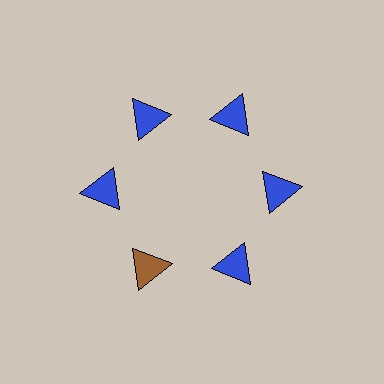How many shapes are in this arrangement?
There are 6 shapes arranged in a ring pattern.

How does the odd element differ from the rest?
It has a different color: brown instead of blue.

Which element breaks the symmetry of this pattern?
The brown triangle at roughly the 7 o'clock position breaks the symmetry. All other shapes are blue triangles.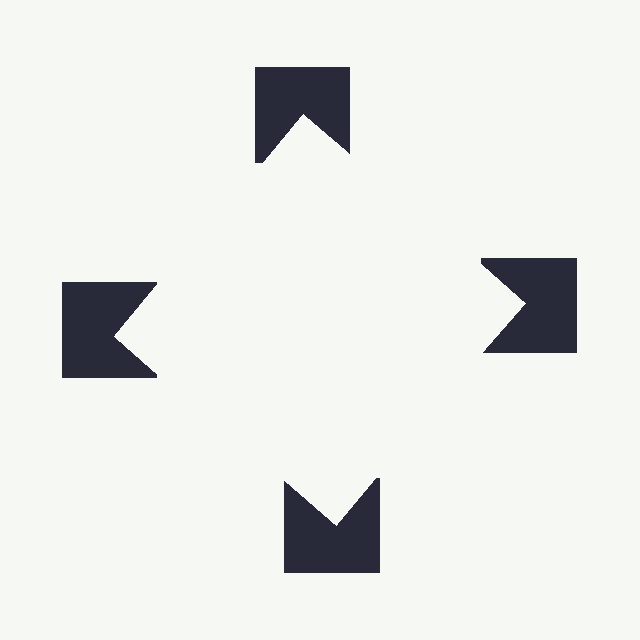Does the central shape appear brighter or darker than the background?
It typically appears slightly brighter than the background, even though no actual brightness change is drawn.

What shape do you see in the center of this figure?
An illusory square — its edges are inferred from the aligned wedge cuts in the notched squares, not physically drawn.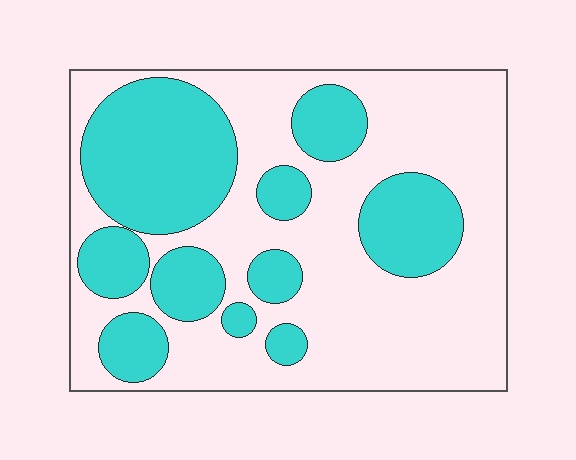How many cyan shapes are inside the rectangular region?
10.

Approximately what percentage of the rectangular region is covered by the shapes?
Approximately 35%.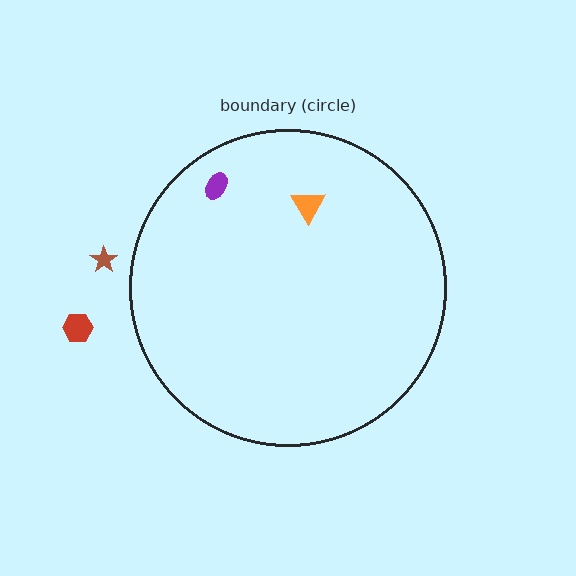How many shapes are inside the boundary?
2 inside, 2 outside.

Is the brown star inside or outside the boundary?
Outside.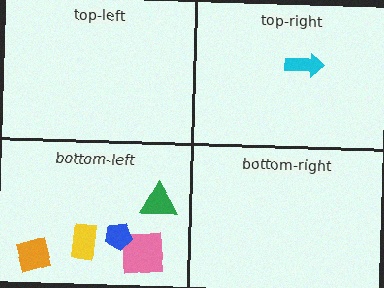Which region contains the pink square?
The bottom-left region.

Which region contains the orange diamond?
The bottom-left region.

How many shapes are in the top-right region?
1.